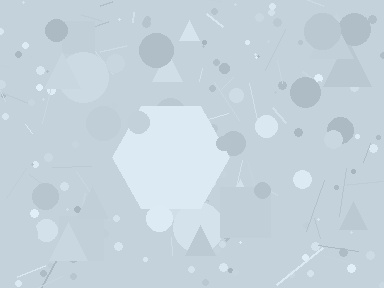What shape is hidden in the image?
A hexagon is hidden in the image.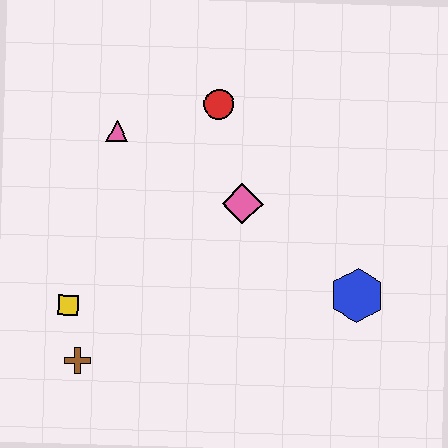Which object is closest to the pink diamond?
The red circle is closest to the pink diamond.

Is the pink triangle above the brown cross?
Yes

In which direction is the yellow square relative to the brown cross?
The yellow square is above the brown cross.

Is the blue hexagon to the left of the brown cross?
No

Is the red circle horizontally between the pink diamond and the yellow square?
Yes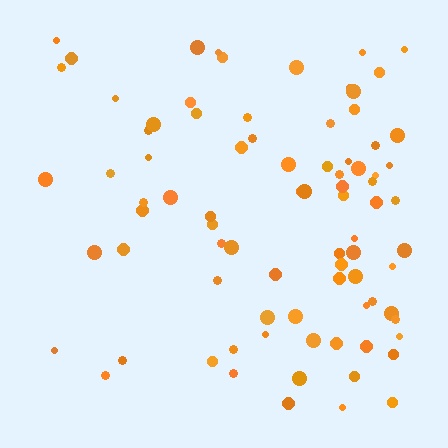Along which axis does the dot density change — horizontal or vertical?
Horizontal.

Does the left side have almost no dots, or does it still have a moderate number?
Still a moderate number, just noticeably fewer than the right.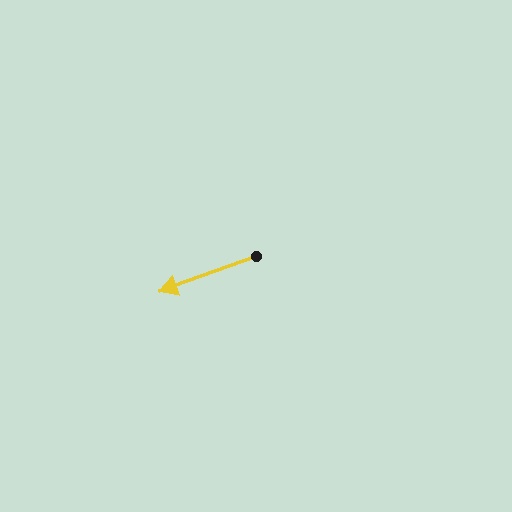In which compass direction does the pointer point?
West.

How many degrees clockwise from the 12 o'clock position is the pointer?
Approximately 250 degrees.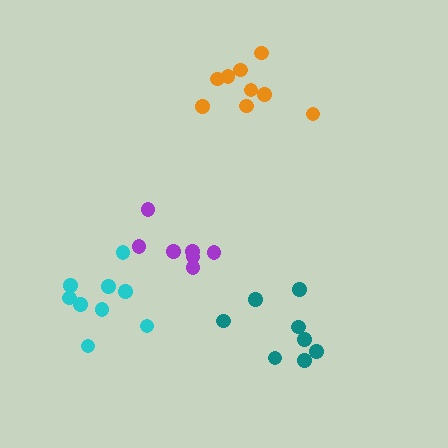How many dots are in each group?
Group 1: 8 dots, Group 2: 9 dots, Group 3: 9 dots, Group 4: 7 dots (33 total).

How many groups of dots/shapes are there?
There are 4 groups.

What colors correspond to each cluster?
The clusters are colored: teal, orange, cyan, purple.